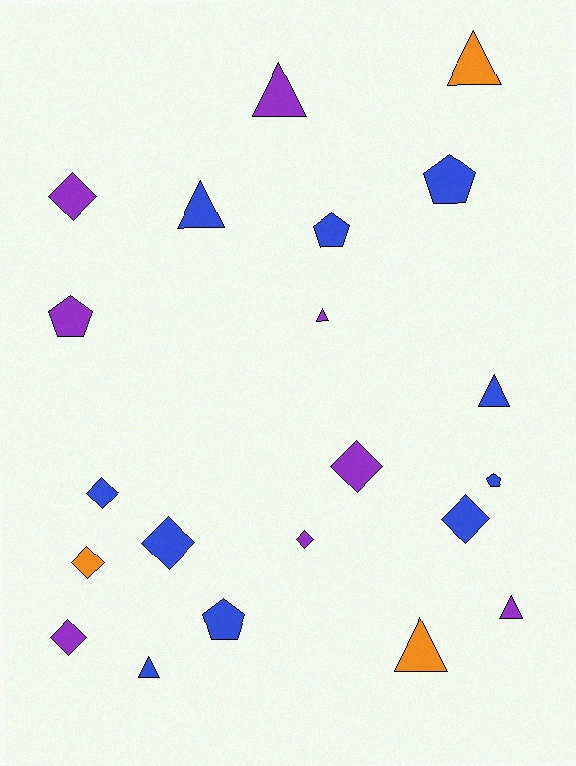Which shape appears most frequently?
Triangle, with 8 objects.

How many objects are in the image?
There are 21 objects.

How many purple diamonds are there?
There are 4 purple diamonds.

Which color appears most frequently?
Blue, with 10 objects.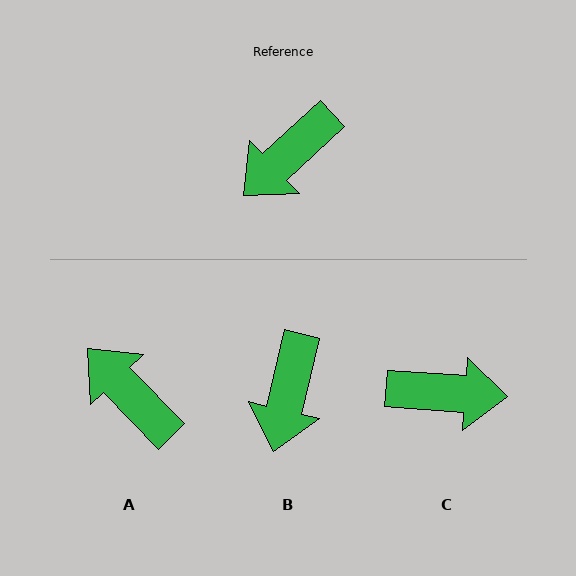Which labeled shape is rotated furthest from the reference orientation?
C, about 133 degrees away.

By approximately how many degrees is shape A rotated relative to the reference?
Approximately 89 degrees clockwise.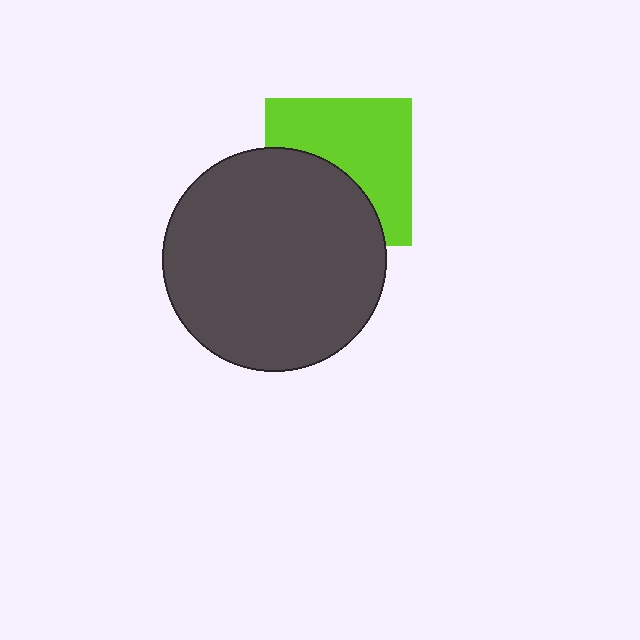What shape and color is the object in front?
The object in front is a dark gray circle.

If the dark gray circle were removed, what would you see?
You would see the complete lime square.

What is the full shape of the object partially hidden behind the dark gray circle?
The partially hidden object is a lime square.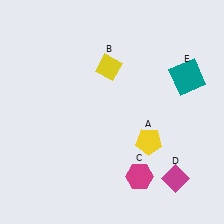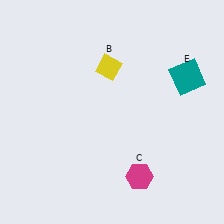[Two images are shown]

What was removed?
The magenta diamond (D), the yellow pentagon (A) were removed in Image 2.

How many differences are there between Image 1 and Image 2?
There are 2 differences between the two images.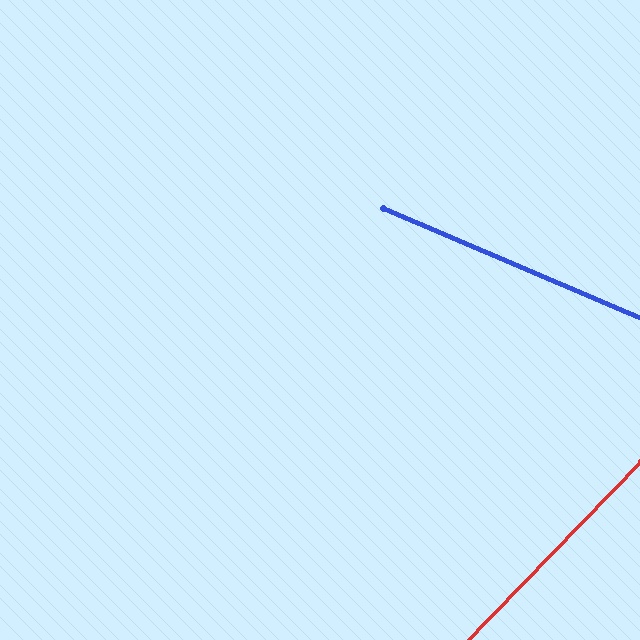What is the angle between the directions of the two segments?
Approximately 69 degrees.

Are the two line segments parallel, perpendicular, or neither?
Neither parallel nor perpendicular — they differ by about 69°.